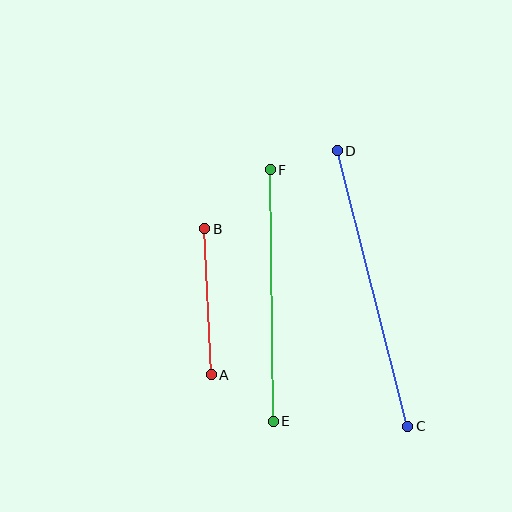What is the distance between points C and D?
The distance is approximately 284 pixels.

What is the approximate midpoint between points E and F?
The midpoint is at approximately (272, 296) pixels.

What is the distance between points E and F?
The distance is approximately 252 pixels.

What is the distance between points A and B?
The distance is approximately 146 pixels.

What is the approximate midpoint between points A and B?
The midpoint is at approximately (208, 302) pixels.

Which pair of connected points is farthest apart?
Points C and D are farthest apart.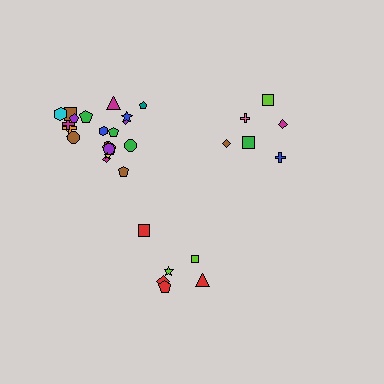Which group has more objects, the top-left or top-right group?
The top-left group.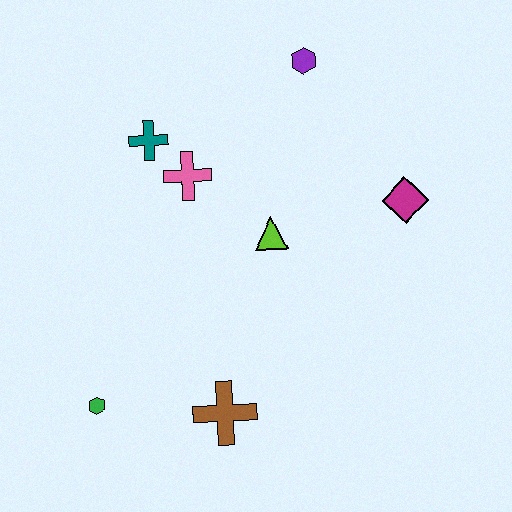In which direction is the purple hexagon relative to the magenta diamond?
The purple hexagon is above the magenta diamond.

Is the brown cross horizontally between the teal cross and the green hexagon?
No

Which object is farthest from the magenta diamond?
The green hexagon is farthest from the magenta diamond.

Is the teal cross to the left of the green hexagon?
No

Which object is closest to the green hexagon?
The brown cross is closest to the green hexagon.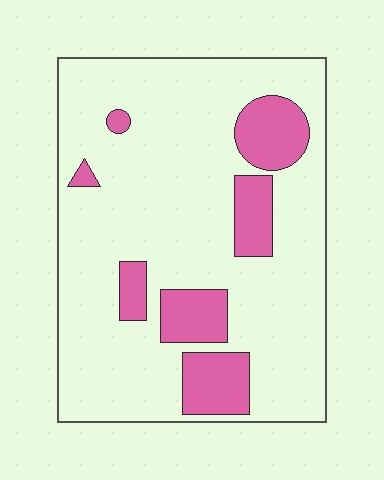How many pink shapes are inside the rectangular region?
7.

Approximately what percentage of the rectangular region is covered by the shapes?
Approximately 20%.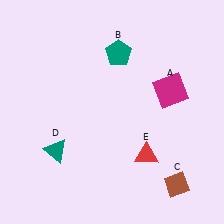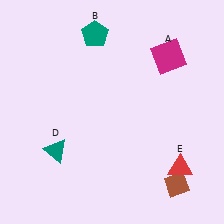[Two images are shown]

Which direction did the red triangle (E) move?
The red triangle (E) moved right.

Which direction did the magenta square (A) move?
The magenta square (A) moved up.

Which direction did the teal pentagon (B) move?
The teal pentagon (B) moved left.